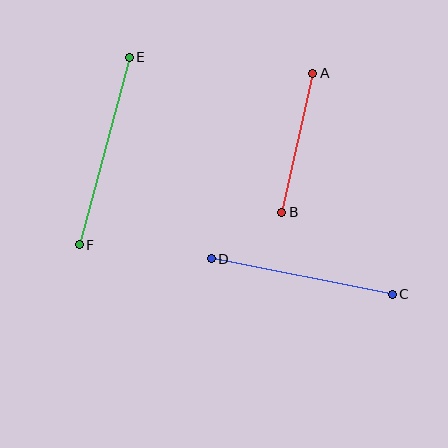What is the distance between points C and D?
The distance is approximately 185 pixels.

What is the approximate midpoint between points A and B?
The midpoint is at approximately (297, 143) pixels.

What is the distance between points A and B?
The distance is approximately 142 pixels.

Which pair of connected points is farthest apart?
Points E and F are farthest apart.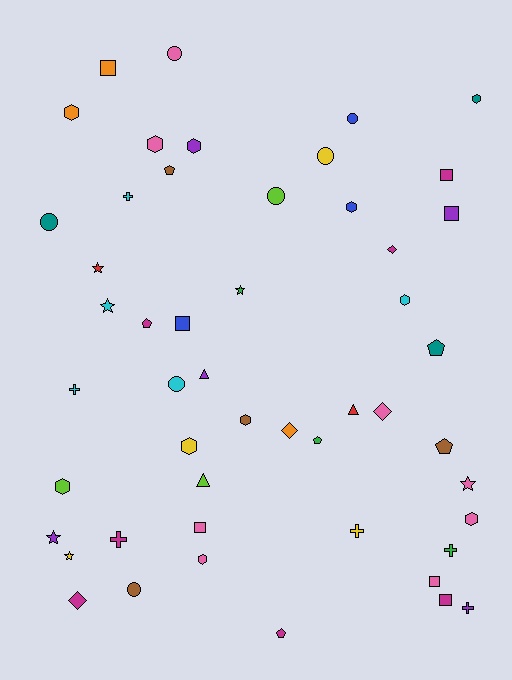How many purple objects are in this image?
There are 5 purple objects.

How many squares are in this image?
There are 7 squares.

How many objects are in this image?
There are 50 objects.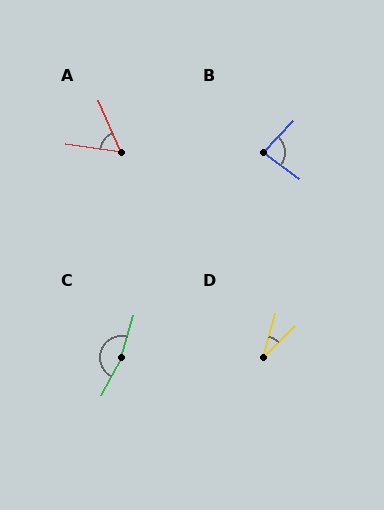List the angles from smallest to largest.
D (30°), A (59°), B (83°), C (168°).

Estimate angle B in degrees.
Approximately 83 degrees.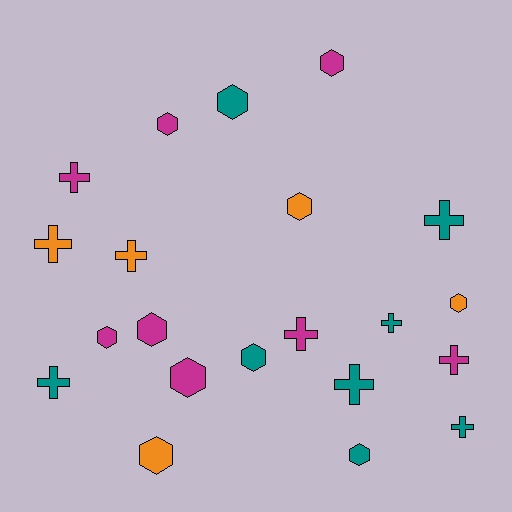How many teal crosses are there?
There are 5 teal crosses.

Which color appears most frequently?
Magenta, with 8 objects.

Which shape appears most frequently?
Hexagon, with 11 objects.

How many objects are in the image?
There are 21 objects.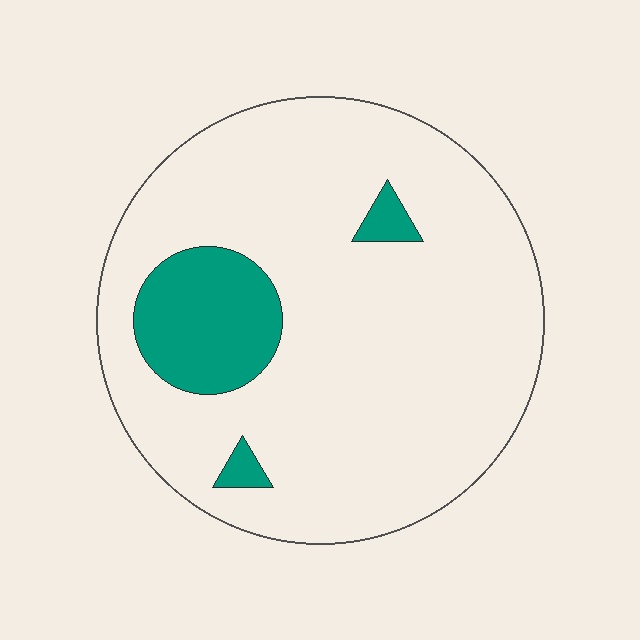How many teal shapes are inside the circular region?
3.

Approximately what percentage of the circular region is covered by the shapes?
Approximately 15%.